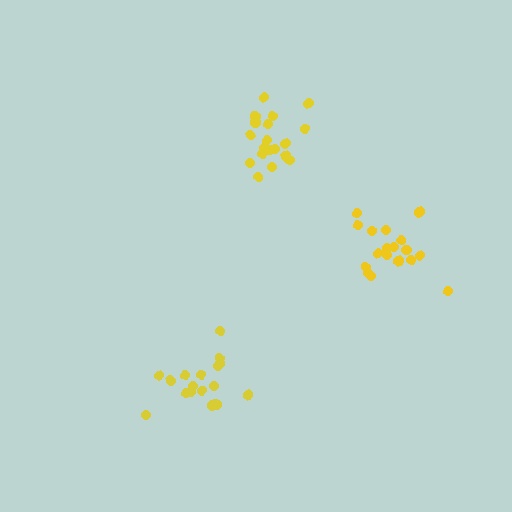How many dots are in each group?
Group 1: 18 dots, Group 2: 17 dots, Group 3: 19 dots (54 total).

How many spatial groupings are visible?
There are 3 spatial groupings.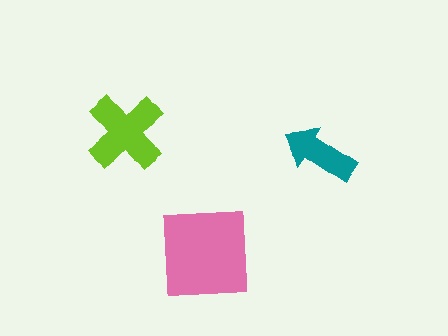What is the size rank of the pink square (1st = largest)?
1st.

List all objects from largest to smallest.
The pink square, the lime cross, the teal arrow.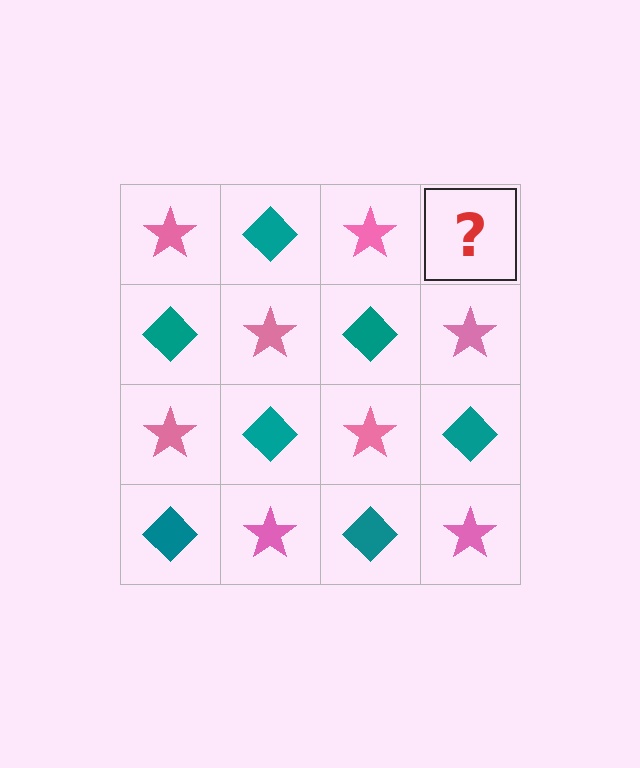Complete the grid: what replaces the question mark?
The question mark should be replaced with a teal diamond.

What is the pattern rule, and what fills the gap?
The rule is that it alternates pink star and teal diamond in a checkerboard pattern. The gap should be filled with a teal diamond.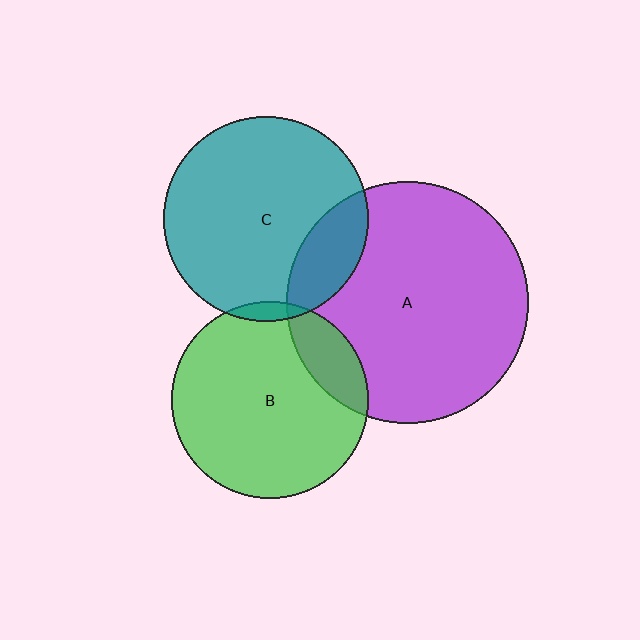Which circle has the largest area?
Circle A (purple).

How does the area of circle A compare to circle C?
Approximately 1.4 times.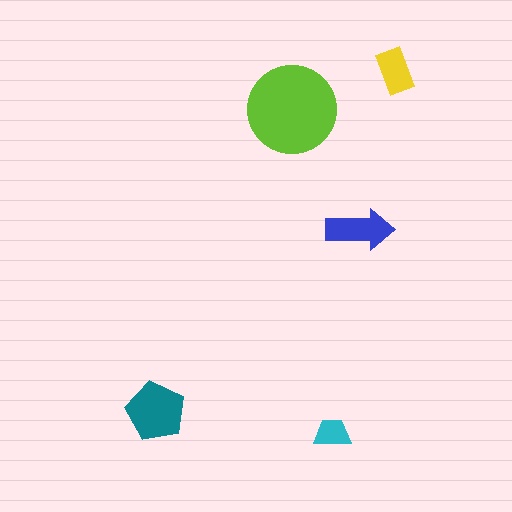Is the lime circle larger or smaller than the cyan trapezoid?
Larger.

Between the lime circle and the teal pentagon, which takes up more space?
The lime circle.